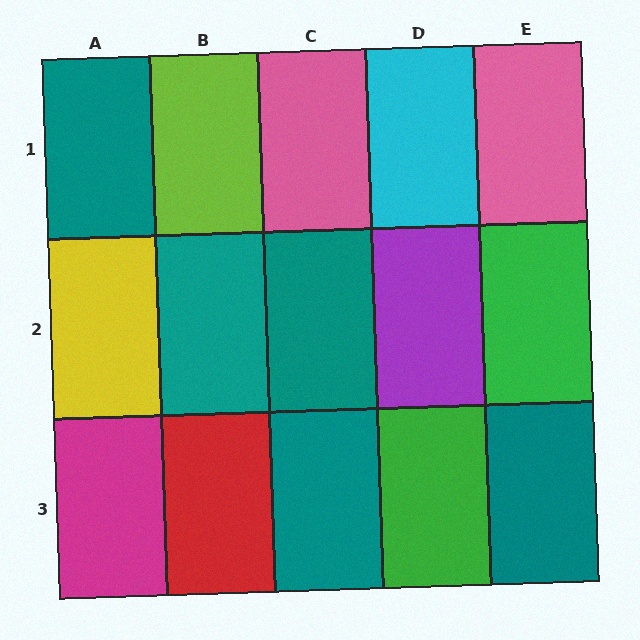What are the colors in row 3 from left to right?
Magenta, red, teal, green, teal.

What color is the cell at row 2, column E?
Green.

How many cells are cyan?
1 cell is cyan.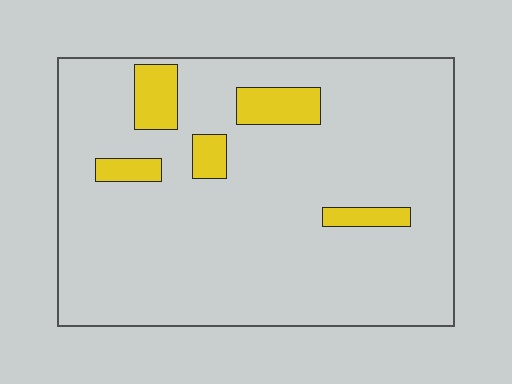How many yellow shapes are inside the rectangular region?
5.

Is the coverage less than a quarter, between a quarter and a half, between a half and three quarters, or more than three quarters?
Less than a quarter.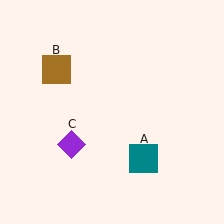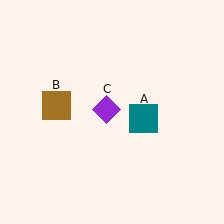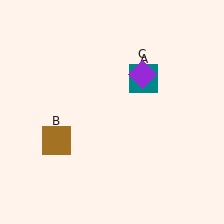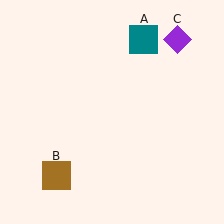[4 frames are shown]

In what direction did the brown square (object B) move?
The brown square (object B) moved down.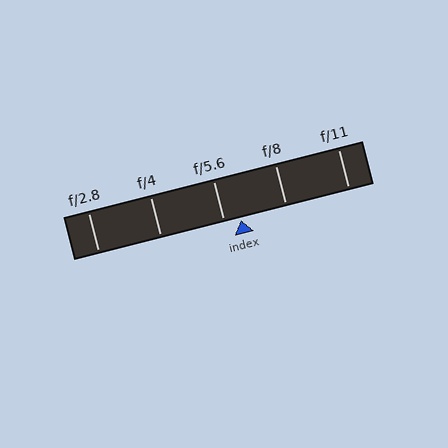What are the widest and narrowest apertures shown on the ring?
The widest aperture shown is f/2.8 and the narrowest is f/11.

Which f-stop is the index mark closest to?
The index mark is closest to f/5.6.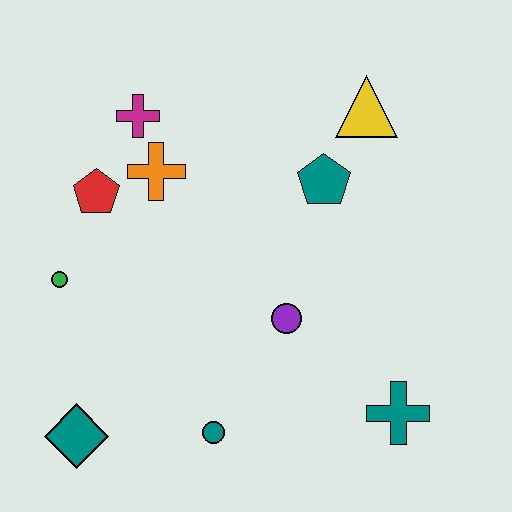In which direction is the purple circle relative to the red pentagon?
The purple circle is to the right of the red pentagon.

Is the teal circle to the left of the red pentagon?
No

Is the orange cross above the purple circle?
Yes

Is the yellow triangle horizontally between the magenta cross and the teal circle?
No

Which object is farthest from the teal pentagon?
The teal diamond is farthest from the teal pentagon.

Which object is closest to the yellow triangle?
The teal pentagon is closest to the yellow triangle.